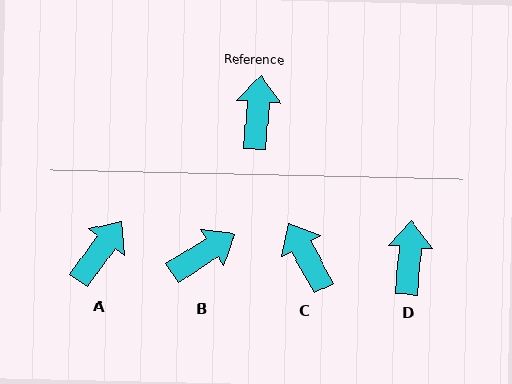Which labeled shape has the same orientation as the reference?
D.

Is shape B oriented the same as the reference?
No, it is off by about 53 degrees.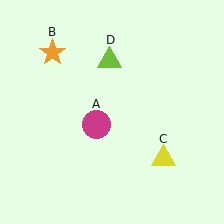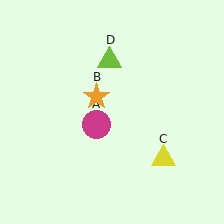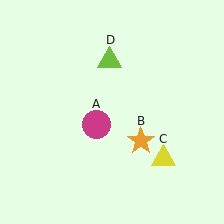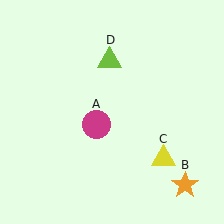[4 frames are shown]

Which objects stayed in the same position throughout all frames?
Magenta circle (object A) and yellow triangle (object C) and lime triangle (object D) remained stationary.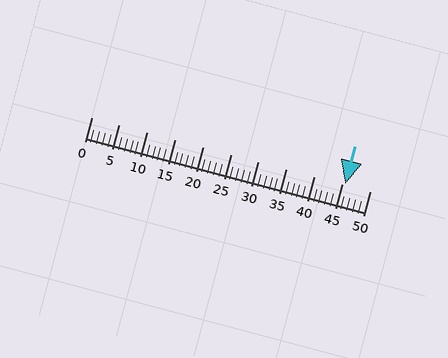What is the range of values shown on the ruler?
The ruler shows values from 0 to 50.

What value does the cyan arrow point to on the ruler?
The cyan arrow points to approximately 46.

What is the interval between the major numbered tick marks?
The major tick marks are spaced 5 units apart.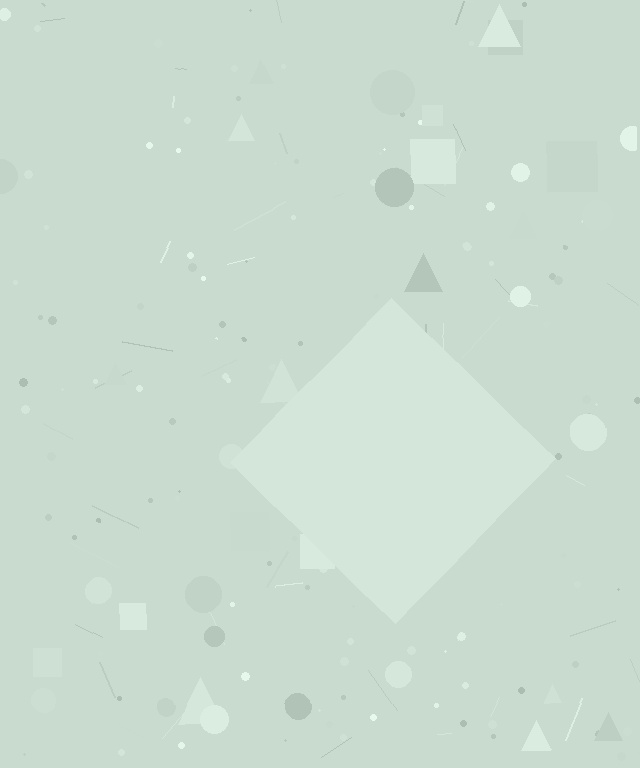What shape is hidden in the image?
A diamond is hidden in the image.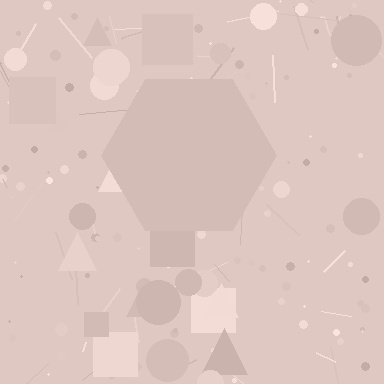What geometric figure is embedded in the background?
A hexagon is embedded in the background.